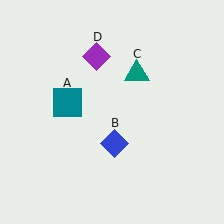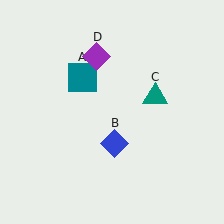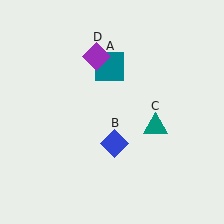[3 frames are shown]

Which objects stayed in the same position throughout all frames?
Blue diamond (object B) and purple diamond (object D) remained stationary.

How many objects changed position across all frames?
2 objects changed position: teal square (object A), teal triangle (object C).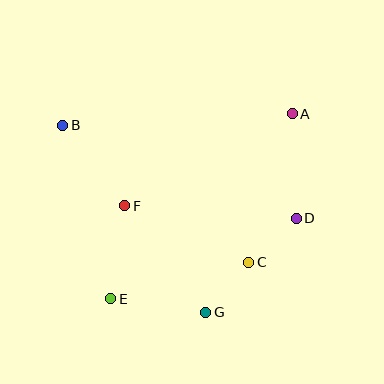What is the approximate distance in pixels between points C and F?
The distance between C and F is approximately 136 pixels.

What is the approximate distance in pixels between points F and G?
The distance between F and G is approximately 134 pixels.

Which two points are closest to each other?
Points C and D are closest to each other.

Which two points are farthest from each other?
Points A and E are farthest from each other.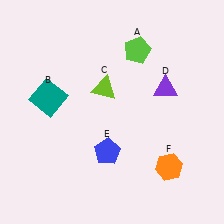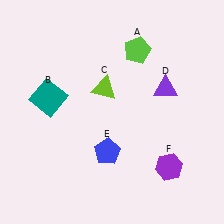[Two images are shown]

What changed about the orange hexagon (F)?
In Image 1, F is orange. In Image 2, it changed to purple.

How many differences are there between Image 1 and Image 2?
There is 1 difference between the two images.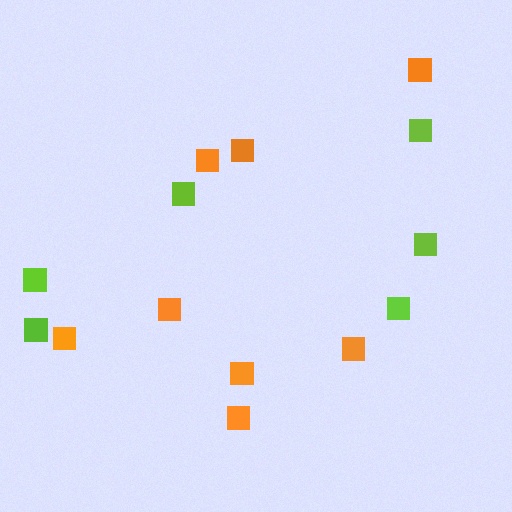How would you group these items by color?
There are 2 groups: one group of lime squares (6) and one group of orange squares (8).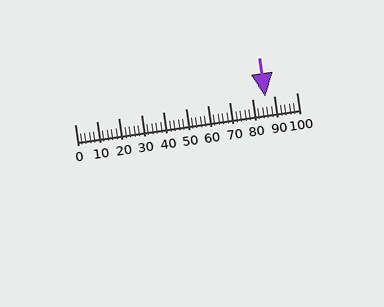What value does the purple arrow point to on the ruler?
The purple arrow points to approximately 86.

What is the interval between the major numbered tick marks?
The major tick marks are spaced 10 units apart.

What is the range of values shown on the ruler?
The ruler shows values from 0 to 100.